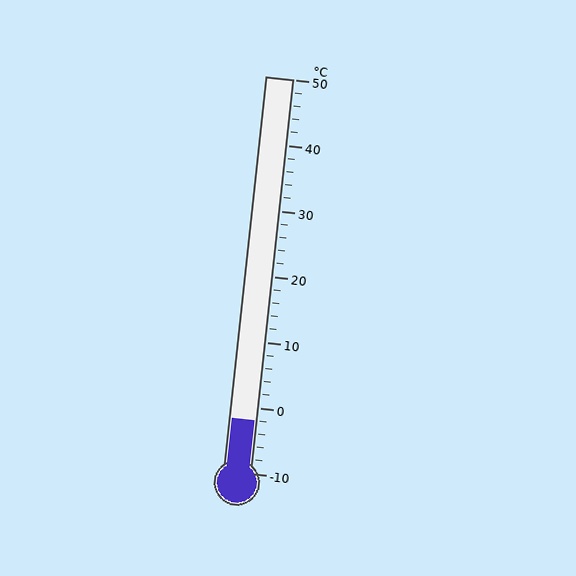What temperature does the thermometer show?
The thermometer shows approximately -2°C.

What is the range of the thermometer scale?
The thermometer scale ranges from -10°C to 50°C.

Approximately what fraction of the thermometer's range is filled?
The thermometer is filled to approximately 15% of its range.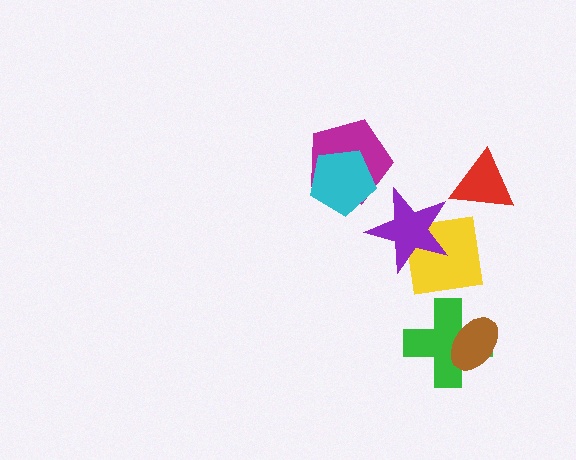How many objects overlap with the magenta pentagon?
1 object overlaps with the magenta pentagon.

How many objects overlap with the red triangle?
0 objects overlap with the red triangle.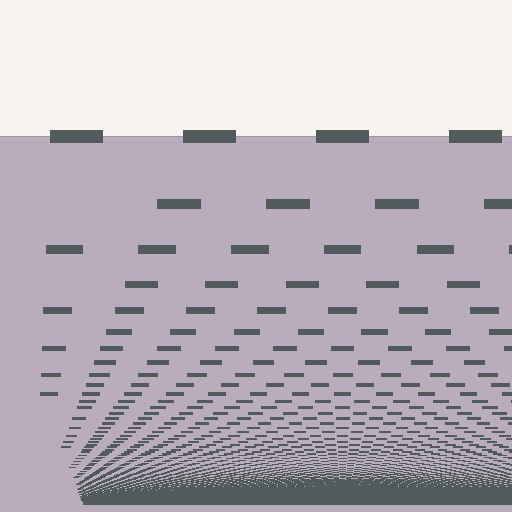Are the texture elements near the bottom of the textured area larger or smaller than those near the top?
Smaller. The gradient is inverted — elements near the bottom are smaller and denser.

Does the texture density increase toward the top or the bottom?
Density increases toward the bottom.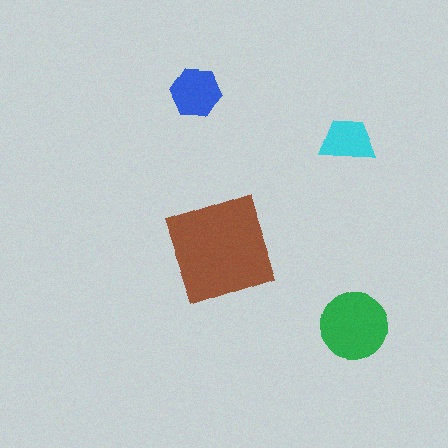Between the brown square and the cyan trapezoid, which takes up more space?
The brown square.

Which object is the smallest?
The cyan trapezoid.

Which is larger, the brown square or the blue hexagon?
The brown square.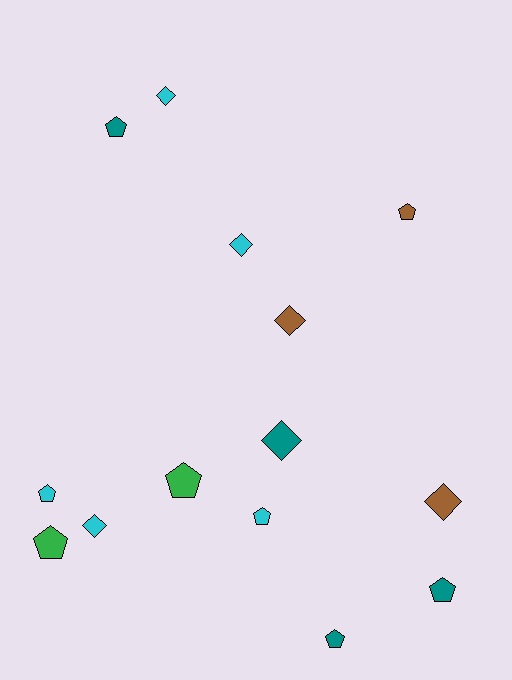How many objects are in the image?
There are 14 objects.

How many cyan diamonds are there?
There are 3 cyan diamonds.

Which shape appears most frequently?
Pentagon, with 8 objects.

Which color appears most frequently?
Cyan, with 5 objects.